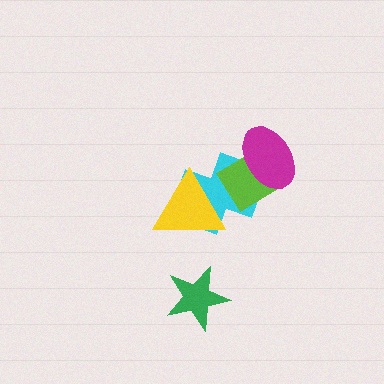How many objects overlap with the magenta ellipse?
2 objects overlap with the magenta ellipse.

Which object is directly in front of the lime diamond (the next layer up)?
The yellow triangle is directly in front of the lime diamond.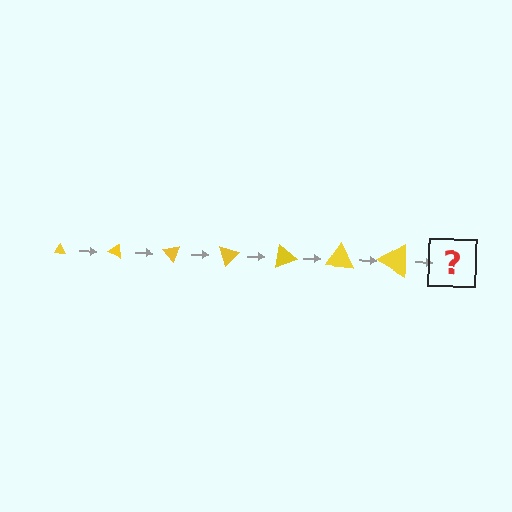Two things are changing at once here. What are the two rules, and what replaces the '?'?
The two rules are that the triangle grows larger each step and it rotates 25 degrees each step. The '?' should be a triangle, larger than the previous one and rotated 175 degrees from the start.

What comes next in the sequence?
The next element should be a triangle, larger than the previous one and rotated 175 degrees from the start.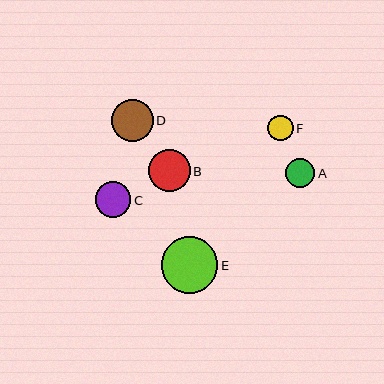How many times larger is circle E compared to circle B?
Circle E is approximately 1.3 times the size of circle B.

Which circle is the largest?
Circle E is the largest with a size of approximately 56 pixels.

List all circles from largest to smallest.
From largest to smallest: E, B, D, C, A, F.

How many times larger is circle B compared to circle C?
Circle B is approximately 1.2 times the size of circle C.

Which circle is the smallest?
Circle F is the smallest with a size of approximately 25 pixels.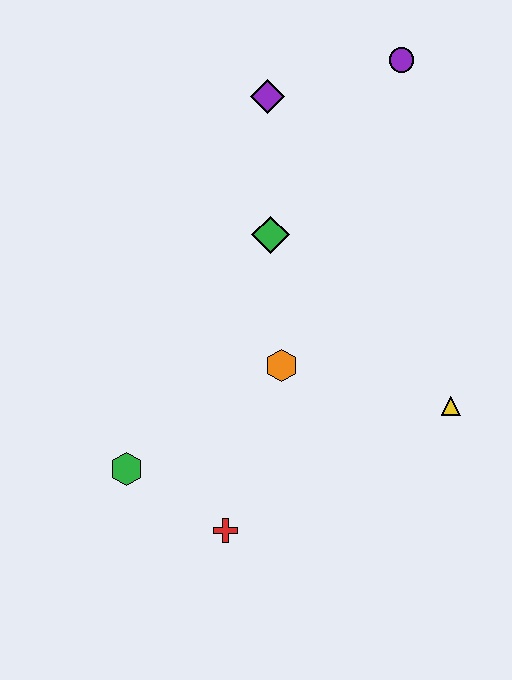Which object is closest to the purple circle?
The purple diamond is closest to the purple circle.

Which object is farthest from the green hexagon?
The purple circle is farthest from the green hexagon.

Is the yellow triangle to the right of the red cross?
Yes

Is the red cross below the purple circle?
Yes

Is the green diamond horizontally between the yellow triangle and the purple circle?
No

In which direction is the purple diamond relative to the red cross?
The purple diamond is above the red cross.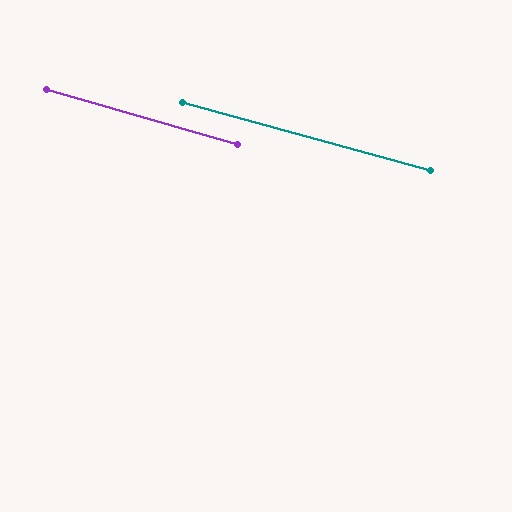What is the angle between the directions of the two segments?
Approximately 1 degree.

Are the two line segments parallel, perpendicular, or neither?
Parallel — their directions differ by only 0.7°.